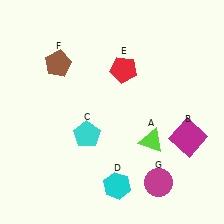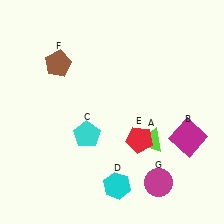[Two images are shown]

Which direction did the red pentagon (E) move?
The red pentagon (E) moved down.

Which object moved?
The red pentagon (E) moved down.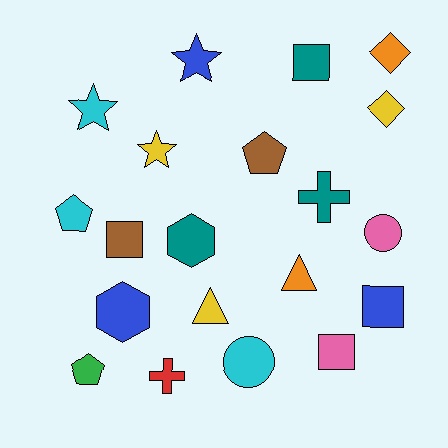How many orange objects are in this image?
There are 2 orange objects.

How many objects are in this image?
There are 20 objects.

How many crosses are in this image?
There are 2 crosses.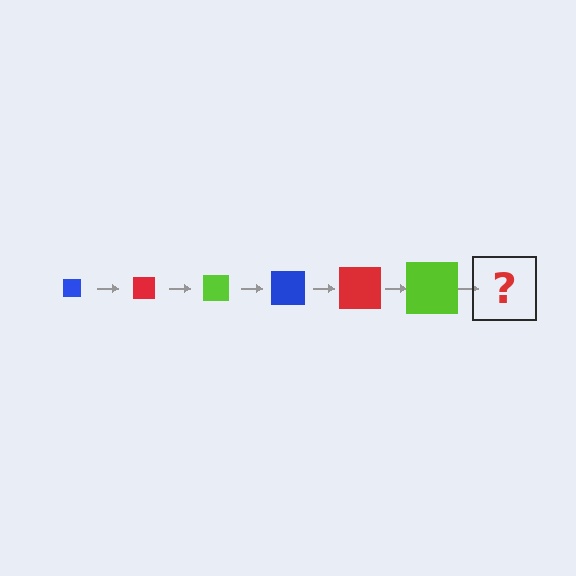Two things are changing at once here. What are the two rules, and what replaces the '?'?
The two rules are that the square grows larger each step and the color cycles through blue, red, and lime. The '?' should be a blue square, larger than the previous one.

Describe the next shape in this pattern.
It should be a blue square, larger than the previous one.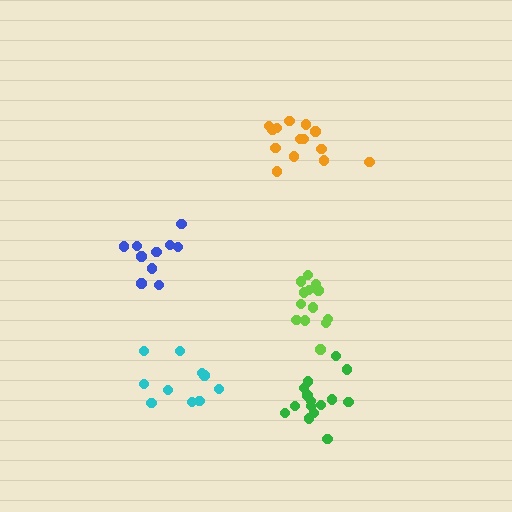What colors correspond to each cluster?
The clusters are colored: lime, cyan, blue, orange, green.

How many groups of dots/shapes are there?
There are 5 groups.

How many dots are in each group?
Group 1: 13 dots, Group 2: 10 dots, Group 3: 10 dots, Group 4: 14 dots, Group 5: 16 dots (63 total).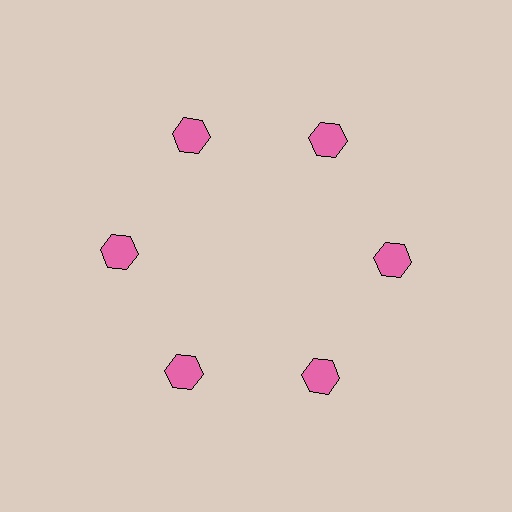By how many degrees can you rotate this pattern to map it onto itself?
The pattern maps onto itself every 60 degrees of rotation.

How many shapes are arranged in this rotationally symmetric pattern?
There are 6 shapes, arranged in 6 groups of 1.